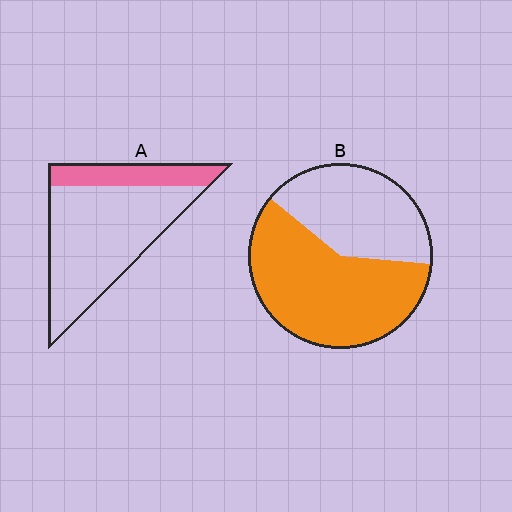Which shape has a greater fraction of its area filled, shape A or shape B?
Shape B.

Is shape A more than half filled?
No.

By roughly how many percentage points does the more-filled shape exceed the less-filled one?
By roughly 35 percentage points (B over A).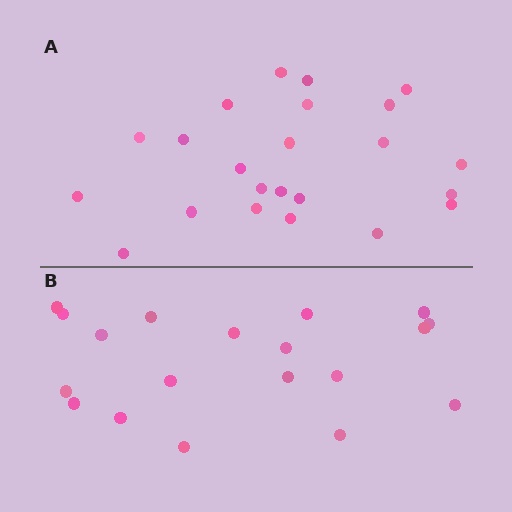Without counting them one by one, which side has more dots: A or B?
Region A (the top region) has more dots.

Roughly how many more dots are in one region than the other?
Region A has about 4 more dots than region B.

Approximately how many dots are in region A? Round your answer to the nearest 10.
About 20 dots. (The exact count is 23, which rounds to 20.)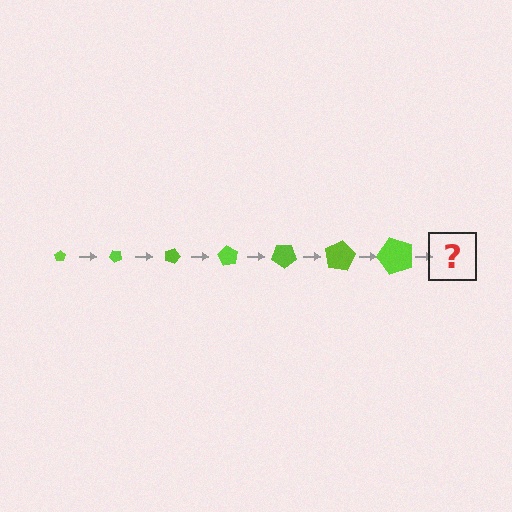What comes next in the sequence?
The next element should be a pentagon, larger than the previous one and rotated 315 degrees from the start.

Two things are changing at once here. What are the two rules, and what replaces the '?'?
The two rules are that the pentagon grows larger each step and it rotates 45 degrees each step. The '?' should be a pentagon, larger than the previous one and rotated 315 degrees from the start.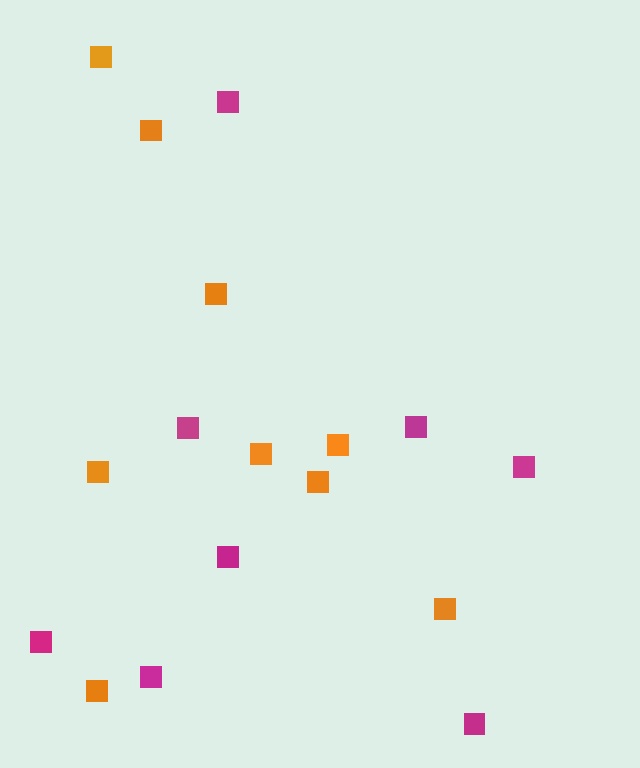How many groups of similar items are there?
There are 2 groups: one group of orange squares (9) and one group of magenta squares (8).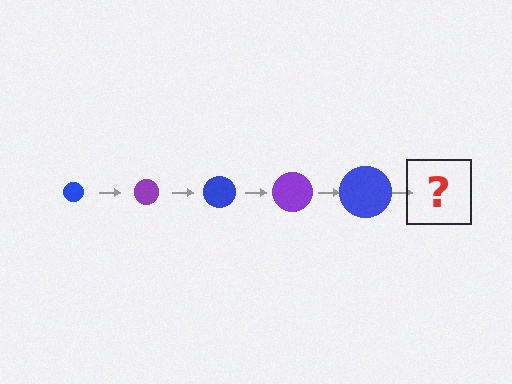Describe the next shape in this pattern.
It should be a purple circle, larger than the previous one.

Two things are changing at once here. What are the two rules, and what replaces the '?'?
The two rules are that the circle grows larger each step and the color cycles through blue and purple. The '?' should be a purple circle, larger than the previous one.